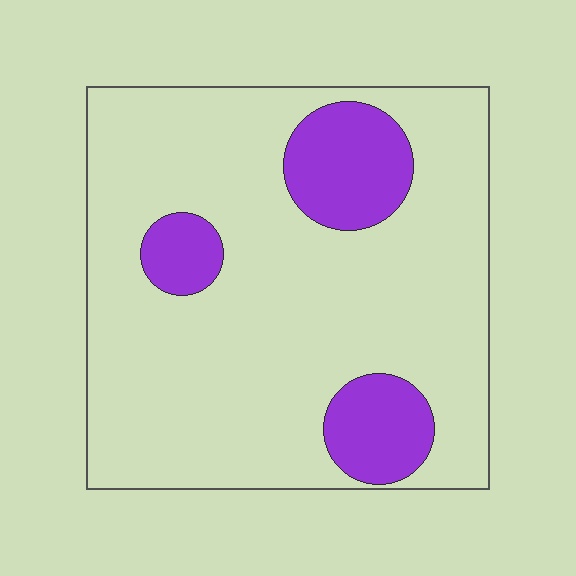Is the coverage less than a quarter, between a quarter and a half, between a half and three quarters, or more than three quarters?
Less than a quarter.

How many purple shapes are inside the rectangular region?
3.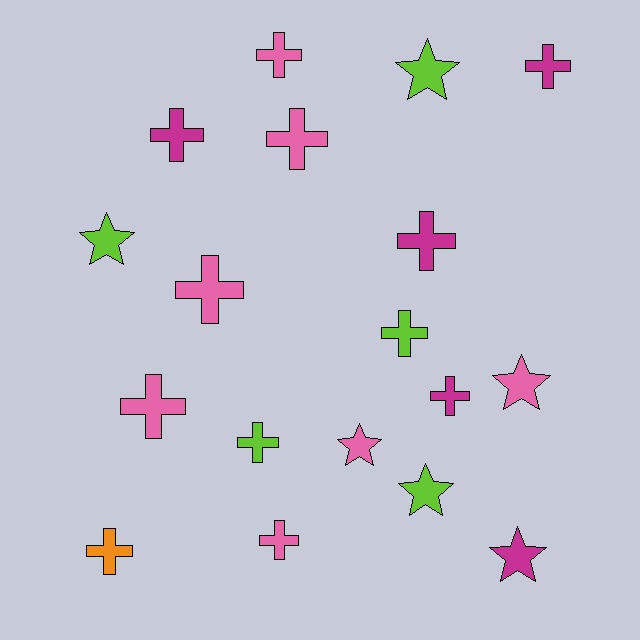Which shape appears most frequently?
Cross, with 12 objects.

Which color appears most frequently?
Pink, with 7 objects.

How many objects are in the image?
There are 18 objects.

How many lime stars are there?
There are 3 lime stars.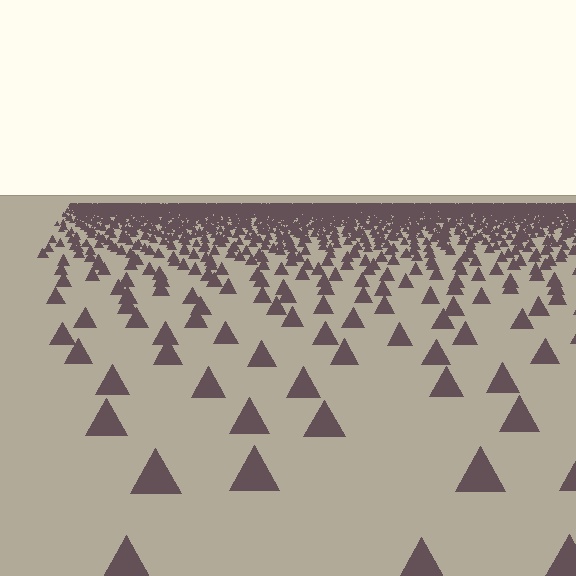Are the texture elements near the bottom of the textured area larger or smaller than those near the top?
Larger. Near the bottom, elements are closer to the viewer and appear at a bigger on-screen size.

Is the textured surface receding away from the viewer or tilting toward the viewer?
The surface is receding away from the viewer. Texture elements get smaller and denser toward the top.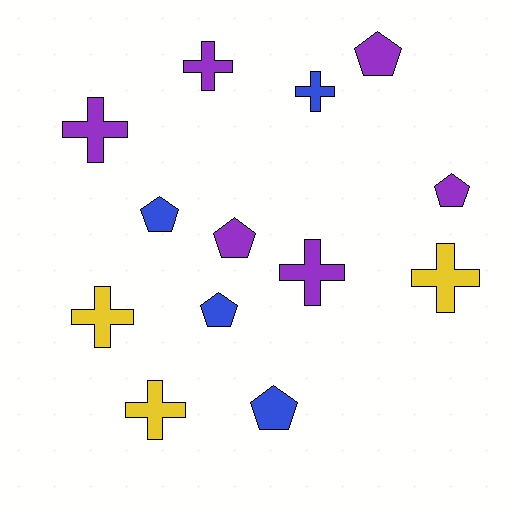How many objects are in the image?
There are 13 objects.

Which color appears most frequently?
Purple, with 6 objects.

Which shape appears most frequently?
Cross, with 7 objects.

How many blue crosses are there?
There is 1 blue cross.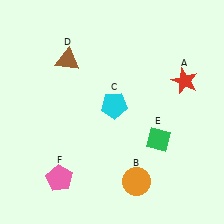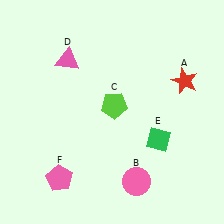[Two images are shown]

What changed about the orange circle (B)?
In Image 1, B is orange. In Image 2, it changed to pink.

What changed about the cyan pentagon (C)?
In Image 1, C is cyan. In Image 2, it changed to lime.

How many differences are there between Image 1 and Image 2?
There are 3 differences between the two images.